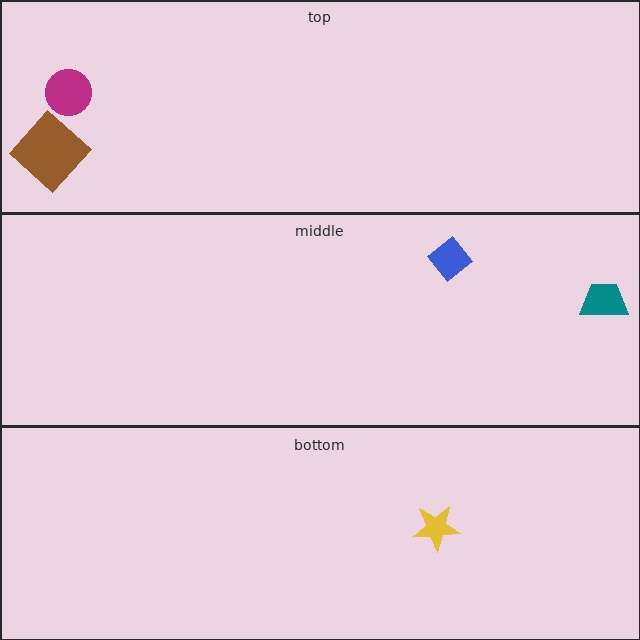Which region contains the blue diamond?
The middle region.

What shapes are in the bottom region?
The yellow star.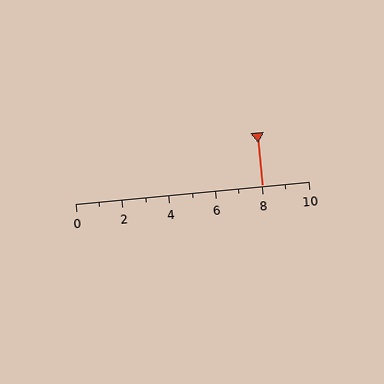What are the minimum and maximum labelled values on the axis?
The axis runs from 0 to 10.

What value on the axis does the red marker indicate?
The marker indicates approximately 8.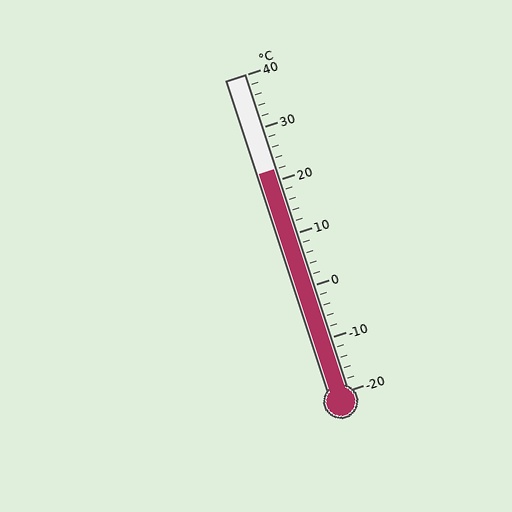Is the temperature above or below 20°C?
The temperature is above 20°C.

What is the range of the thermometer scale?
The thermometer scale ranges from -20°C to 40°C.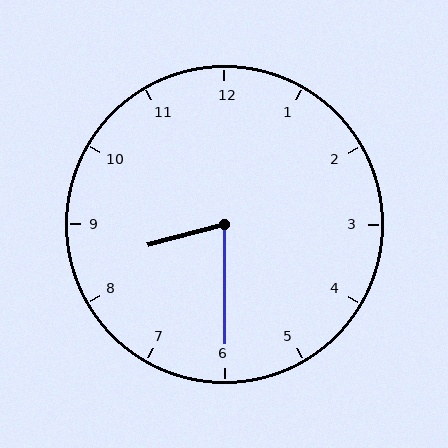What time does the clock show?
8:30.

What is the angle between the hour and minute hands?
Approximately 75 degrees.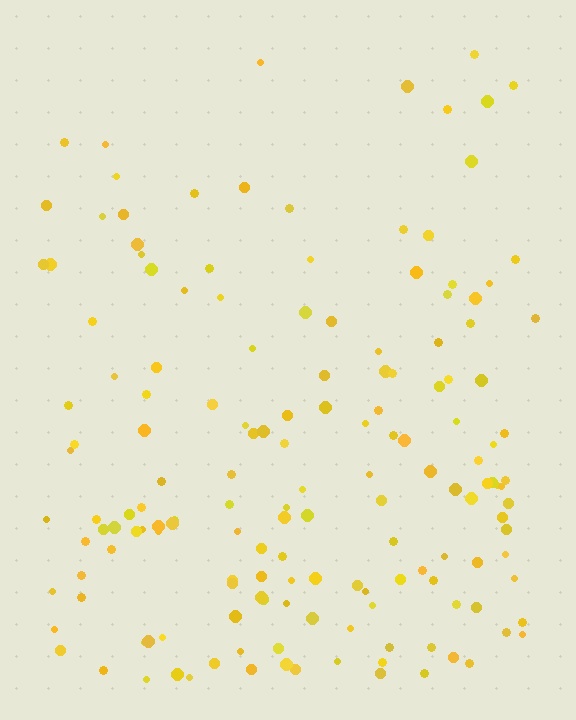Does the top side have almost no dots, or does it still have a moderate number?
Still a moderate number, just noticeably fewer than the bottom.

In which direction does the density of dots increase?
From top to bottom, with the bottom side densest.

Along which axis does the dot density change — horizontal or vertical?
Vertical.